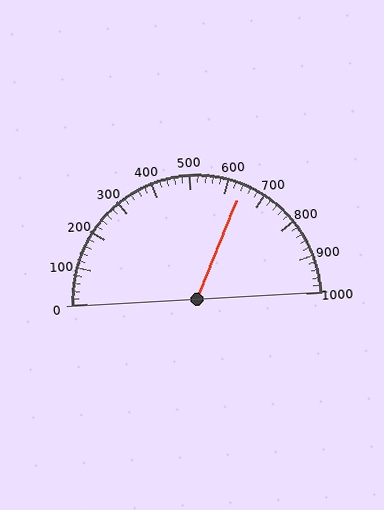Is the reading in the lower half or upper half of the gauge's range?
The reading is in the upper half of the range (0 to 1000).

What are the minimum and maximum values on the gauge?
The gauge ranges from 0 to 1000.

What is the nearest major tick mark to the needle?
The nearest major tick mark is 600.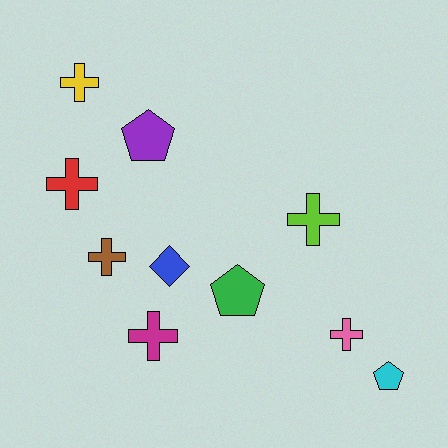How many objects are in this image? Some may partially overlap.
There are 10 objects.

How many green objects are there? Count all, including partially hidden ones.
There is 1 green object.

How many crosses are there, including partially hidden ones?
There are 6 crosses.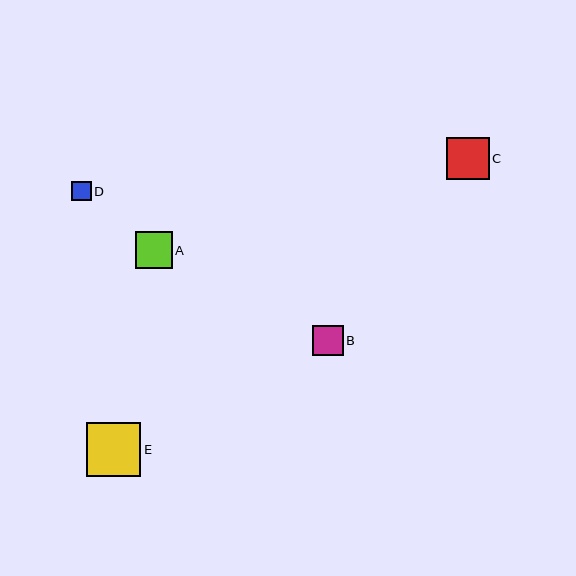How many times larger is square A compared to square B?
Square A is approximately 1.2 times the size of square B.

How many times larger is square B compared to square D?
Square B is approximately 1.6 times the size of square D.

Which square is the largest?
Square E is the largest with a size of approximately 54 pixels.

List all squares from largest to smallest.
From largest to smallest: E, C, A, B, D.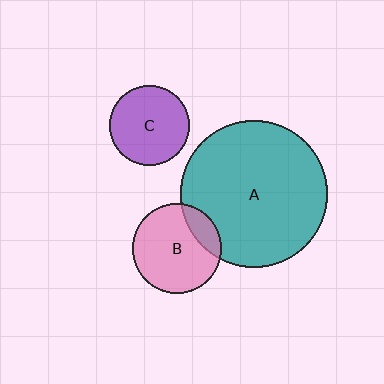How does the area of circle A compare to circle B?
Approximately 2.7 times.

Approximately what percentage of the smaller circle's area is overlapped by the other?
Approximately 20%.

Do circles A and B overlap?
Yes.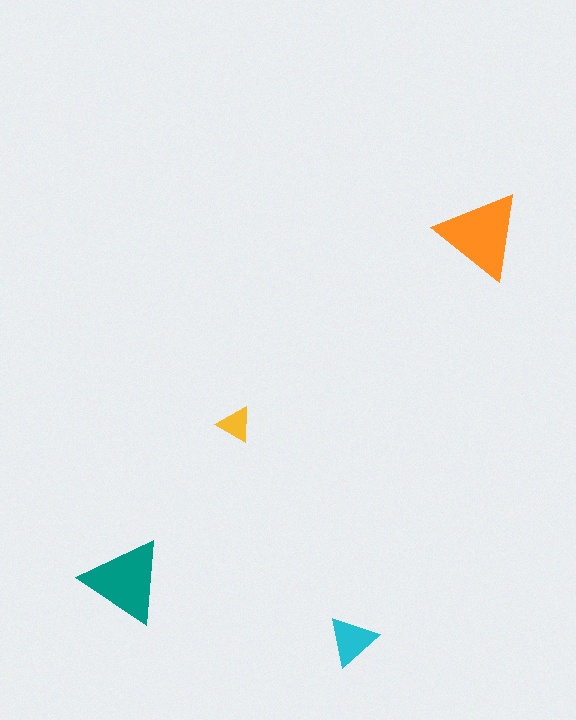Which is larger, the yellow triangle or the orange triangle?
The orange one.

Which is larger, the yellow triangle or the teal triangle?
The teal one.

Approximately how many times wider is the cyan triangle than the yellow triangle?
About 1.5 times wider.